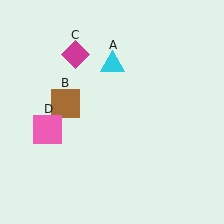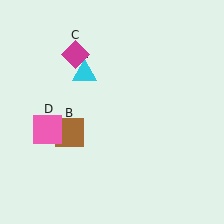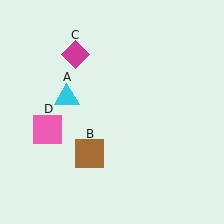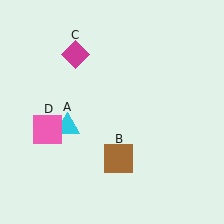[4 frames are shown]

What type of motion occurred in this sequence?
The cyan triangle (object A), brown square (object B) rotated counterclockwise around the center of the scene.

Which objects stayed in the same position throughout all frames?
Magenta diamond (object C) and pink square (object D) remained stationary.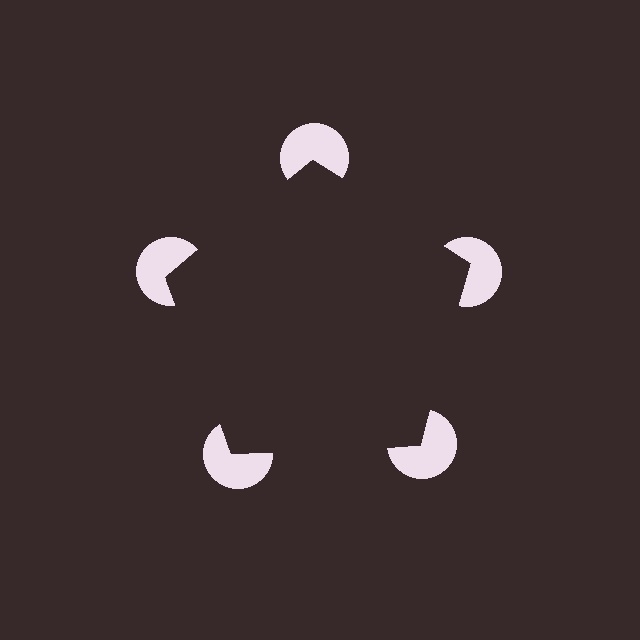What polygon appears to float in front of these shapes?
An illusory pentagon — its edges are inferred from the aligned wedge cuts in the pac-man discs, not physically drawn.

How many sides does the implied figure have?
5 sides.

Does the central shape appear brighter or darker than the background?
It typically appears slightly darker than the background, even though no actual brightness change is drawn.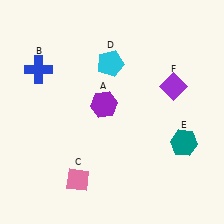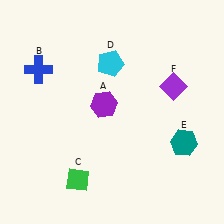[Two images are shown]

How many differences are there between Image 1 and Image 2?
There is 1 difference between the two images.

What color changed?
The diamond (C) changed from pink in Image 1 to green in Image 2.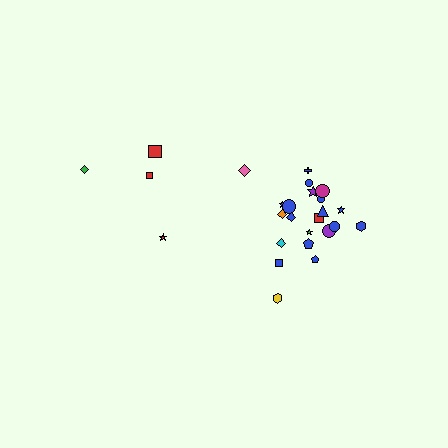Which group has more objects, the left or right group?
The right group.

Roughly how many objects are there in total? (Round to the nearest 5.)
Roughly 25 objects in total.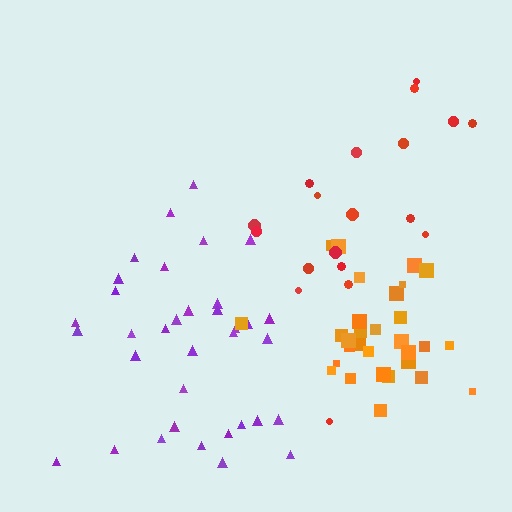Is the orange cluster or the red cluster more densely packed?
Orange.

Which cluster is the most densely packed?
Orange.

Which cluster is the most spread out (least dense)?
Red.